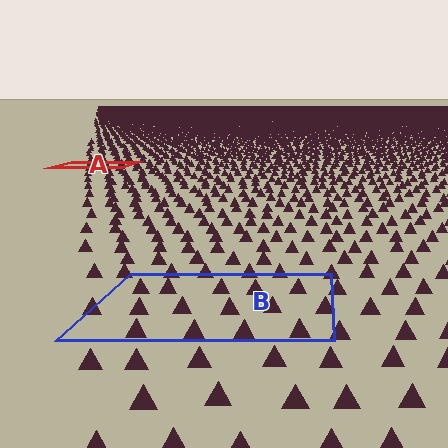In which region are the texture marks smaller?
The texture marks are smaller in region A, because it is farther away.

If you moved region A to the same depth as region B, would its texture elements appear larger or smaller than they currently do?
They would appear larger. At a closer depth, the same texture elements are projected at a bigger on-screen size.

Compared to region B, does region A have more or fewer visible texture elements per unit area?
Region A has more texture elements per unit area — they are packed more densely because it is farther away.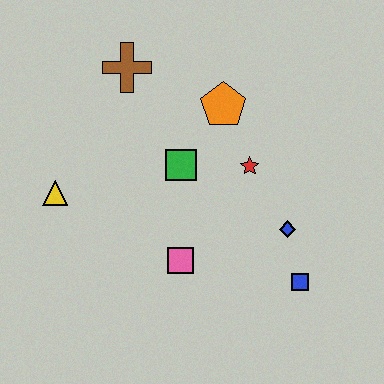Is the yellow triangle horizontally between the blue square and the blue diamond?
No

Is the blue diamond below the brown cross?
Yes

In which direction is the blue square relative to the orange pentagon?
The blue square is below the orange pentagon.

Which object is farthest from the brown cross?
The blue square is farthest from the brown cross.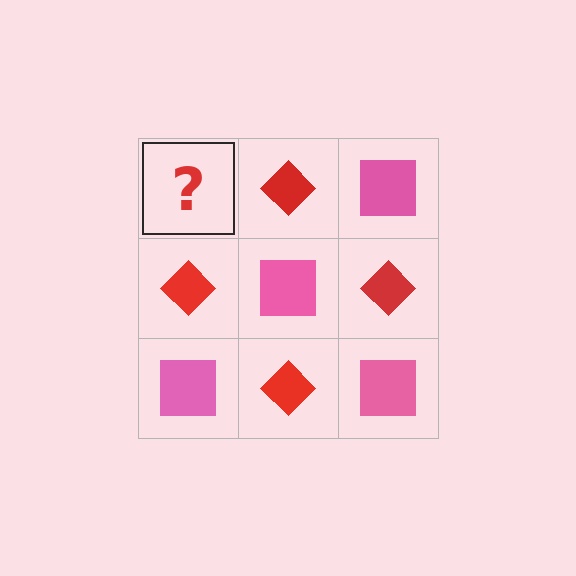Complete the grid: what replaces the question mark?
The question mark should be replaced with a pink square.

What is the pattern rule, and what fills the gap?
The rule is that it alternates pink square and red diamond in a checkerboard pattern. The gap should be filled with a pink square.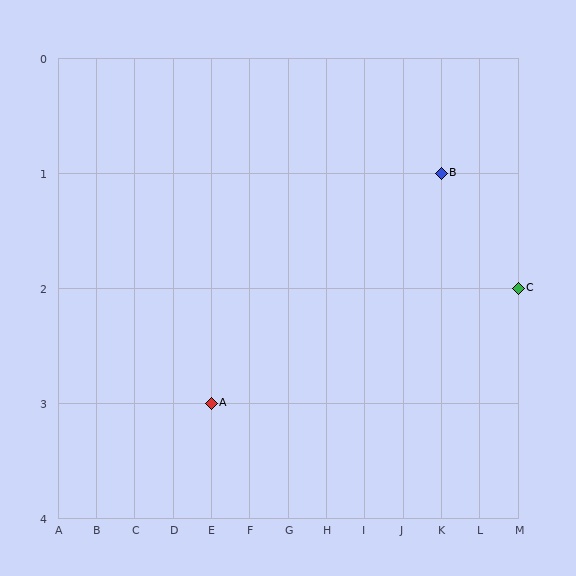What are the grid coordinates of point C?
Point C is at grid coordinates (M, 2).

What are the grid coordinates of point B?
Point B is at grid coordinates (K, 1).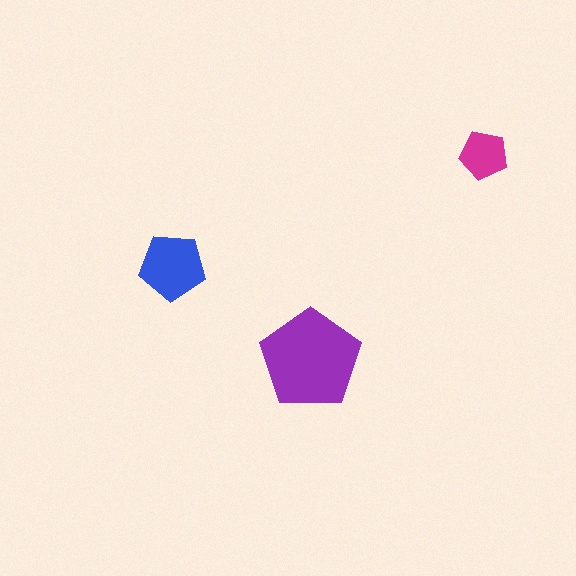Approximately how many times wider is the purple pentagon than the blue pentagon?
About 1.5 times wider.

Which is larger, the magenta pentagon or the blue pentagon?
The blue one.